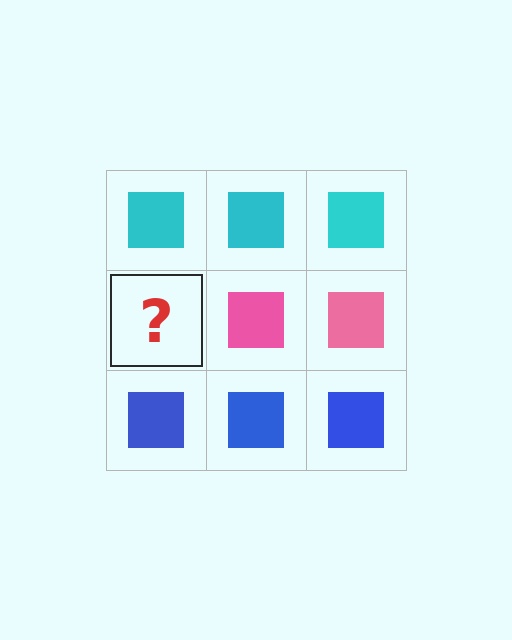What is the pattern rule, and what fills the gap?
The rule is that each row has a consistent color. The gap should be filled with a pink square.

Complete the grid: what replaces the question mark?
The question mark should be replaced with a pink square.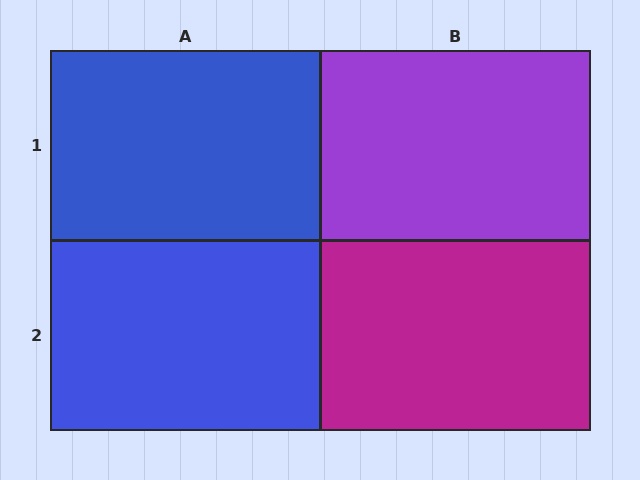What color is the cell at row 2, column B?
Magenta.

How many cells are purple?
1 cell is purple.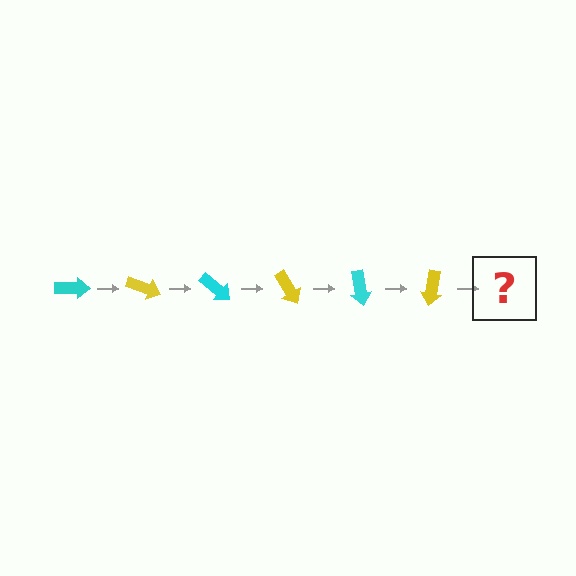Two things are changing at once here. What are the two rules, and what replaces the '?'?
The two rules are that it rotates 20 degrees each step and the color cycles through cyan and yellow. The '?' should be a cyan arrow, rotated 120 degrees from the start.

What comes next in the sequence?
The next element should be a cyan arrow, rotated 120 degrees from the start.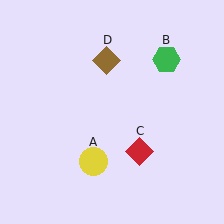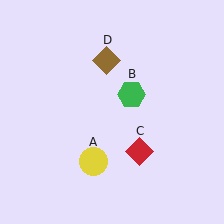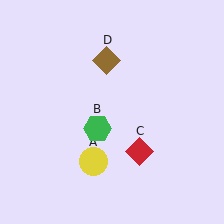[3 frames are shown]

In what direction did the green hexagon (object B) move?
The green hexagon (object B) moved down and to the left.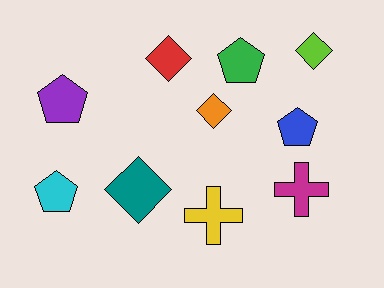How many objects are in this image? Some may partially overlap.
There are 10 objects.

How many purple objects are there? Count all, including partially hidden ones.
There is 1 purple object.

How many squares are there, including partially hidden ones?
There are no squares.